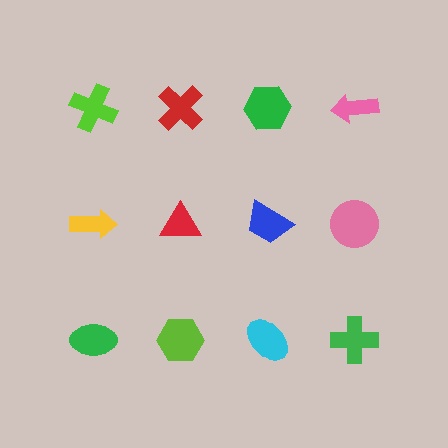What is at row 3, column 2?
A lime hexagon.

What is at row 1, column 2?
A red cross.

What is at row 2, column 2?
A red triangle.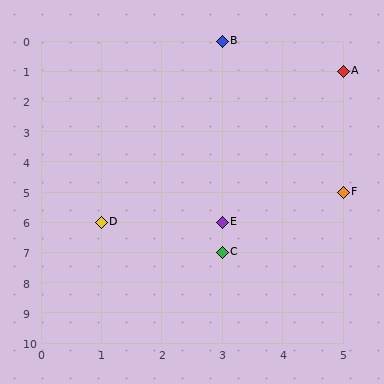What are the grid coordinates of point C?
Point C is at grid coordinates (3, 7).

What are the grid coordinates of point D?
Point D is at grid coordinates (1, 6).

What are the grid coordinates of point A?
Point A is at grid coordinates (5, 1).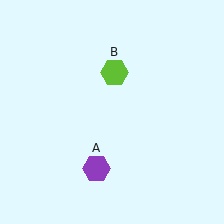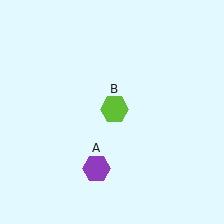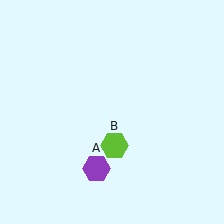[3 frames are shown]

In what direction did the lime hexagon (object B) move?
The lime hexagon (object B) moved down.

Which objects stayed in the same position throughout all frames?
Purple hexagon (object A) remained stationary.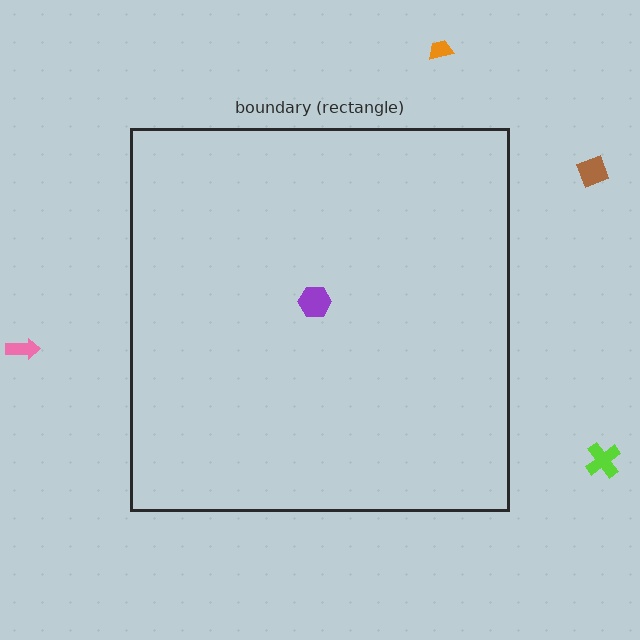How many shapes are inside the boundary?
1 inside, 4 outside.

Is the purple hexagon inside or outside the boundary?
Inside.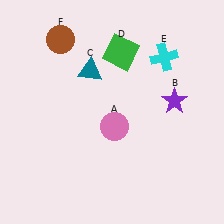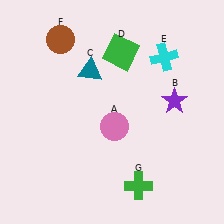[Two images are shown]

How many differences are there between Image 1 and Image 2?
There is 1 difference between the two images.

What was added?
A green cross (G) was added in Image 2.